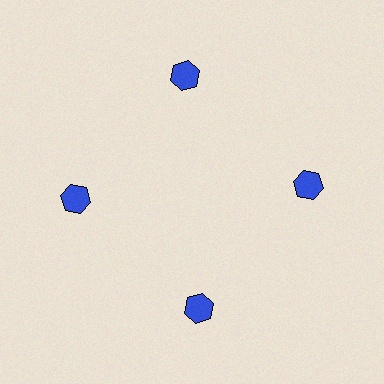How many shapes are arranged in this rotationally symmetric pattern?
There are 4 shapes, arranged in 4 groups of 1.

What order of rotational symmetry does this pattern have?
This pattern has 4-fold rotational symmetry.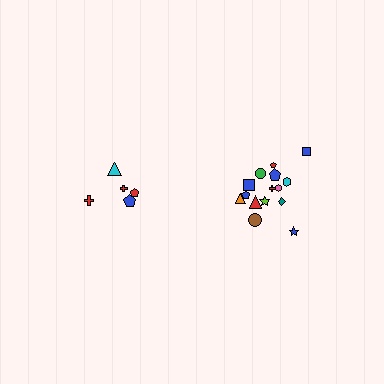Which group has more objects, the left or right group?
The right group.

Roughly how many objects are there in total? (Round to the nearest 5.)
Roughly 20 objects in total.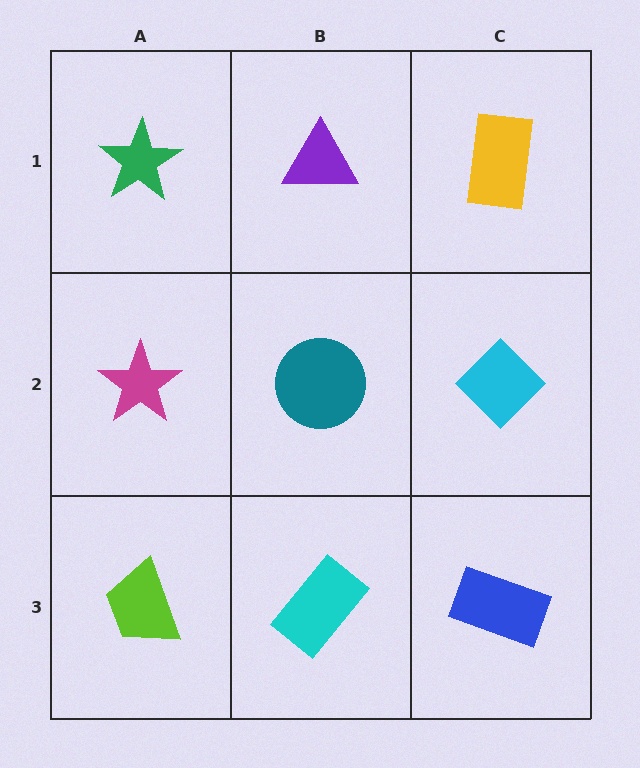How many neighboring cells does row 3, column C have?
2.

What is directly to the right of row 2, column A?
A teal circle.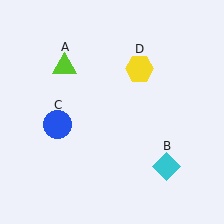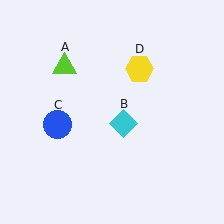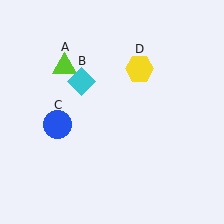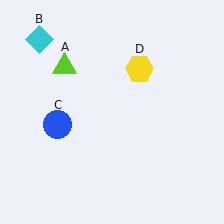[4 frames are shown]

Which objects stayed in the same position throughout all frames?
Lime triangle (object A) and blue circle (object C) and yellow hexagon (object D) remained stationary.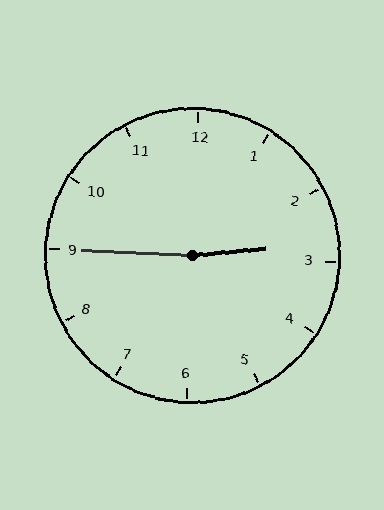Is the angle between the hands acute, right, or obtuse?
It is obtuse.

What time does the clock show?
2:45.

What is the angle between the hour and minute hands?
Approximately 172 degrees.